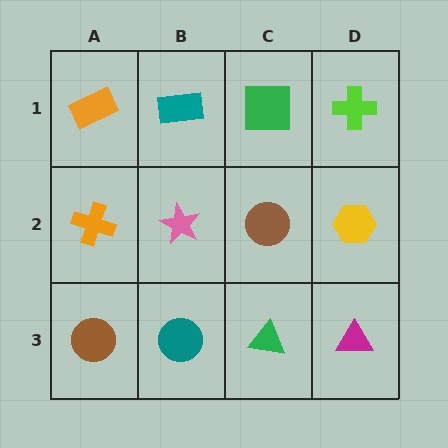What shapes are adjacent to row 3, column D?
A yellow hexagon (row 2, column D), a green triangle (row 3, column C).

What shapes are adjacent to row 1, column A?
An orange cross (row 2, column A), a teal rectangle (row 1, column B).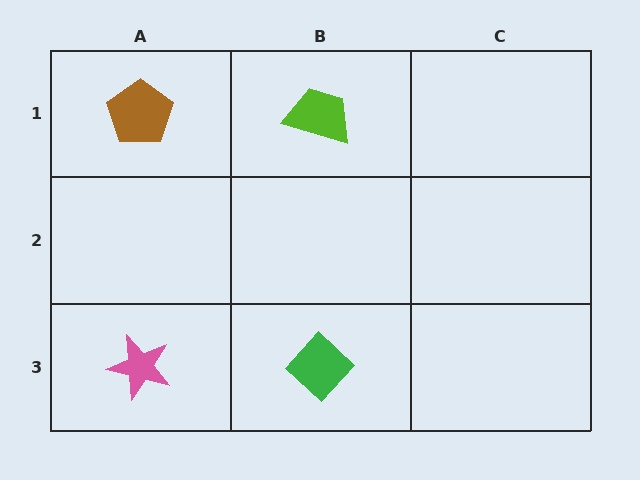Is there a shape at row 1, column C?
No, that cell is empty.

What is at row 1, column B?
A lime trapezoid.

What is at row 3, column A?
A pink star.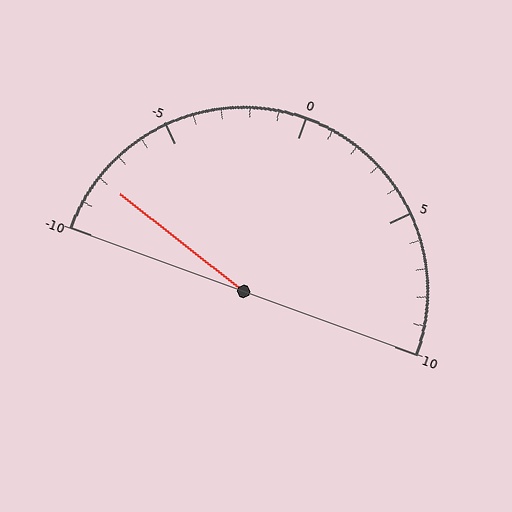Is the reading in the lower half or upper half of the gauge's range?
The reading is in the lower half of the range (-10 to 10).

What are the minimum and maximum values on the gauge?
The gauge ranges from -10 to 10.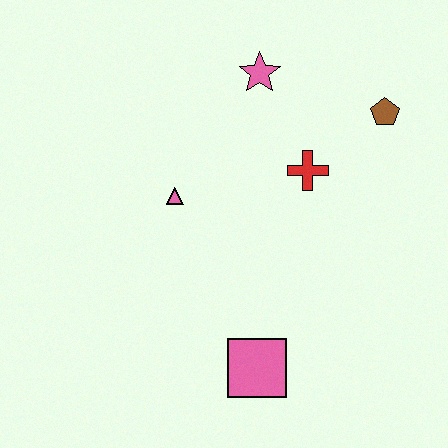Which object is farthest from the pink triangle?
The brown pentagon is farthest from the pink triangle.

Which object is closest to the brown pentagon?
The red cross is closest to the brown pentagon.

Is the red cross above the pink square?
Yes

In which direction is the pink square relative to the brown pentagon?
The pink square is below the brown pentagon.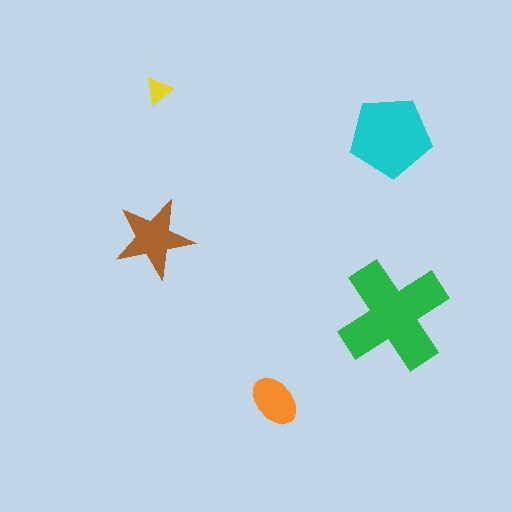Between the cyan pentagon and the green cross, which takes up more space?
The green cross.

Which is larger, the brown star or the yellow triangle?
The brown star.